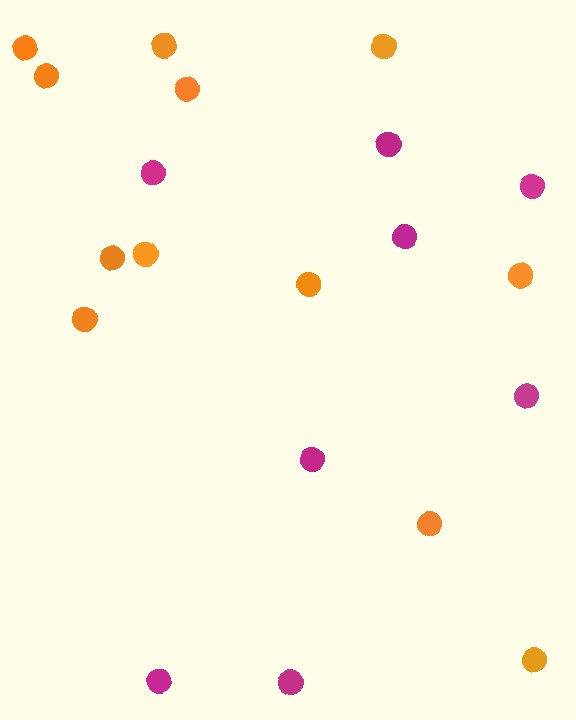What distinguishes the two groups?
There are 2 groups: one group of orange circles (12) and one group of magenta circles (8).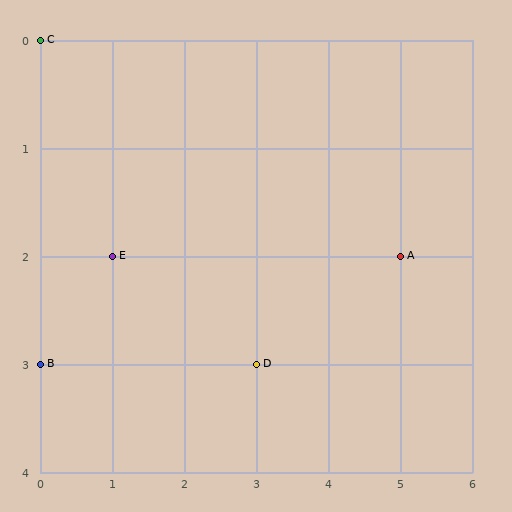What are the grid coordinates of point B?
Point B is at grid coordinates (0, 3).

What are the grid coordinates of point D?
Point D is at grid coordinates (3, 3).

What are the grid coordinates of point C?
Point C is at grid coordinates (0, 0).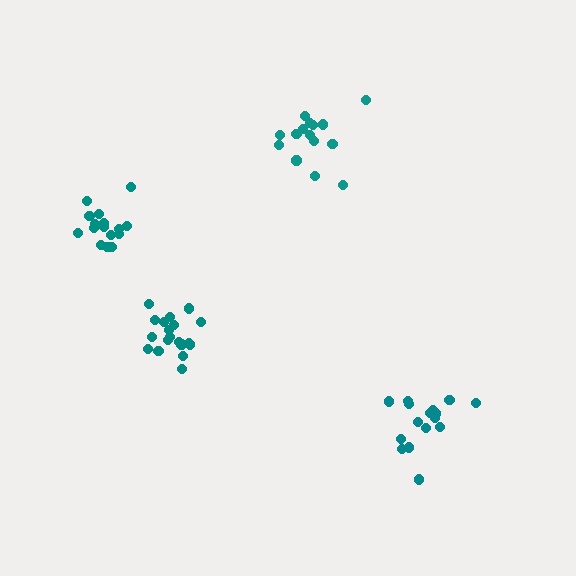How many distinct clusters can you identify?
There are 4 distinct clusters.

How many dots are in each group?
Group 1: 20 dots, Group 2: 16 dots, Group 3: 16 dots, Group 4: 15 dots (67 total).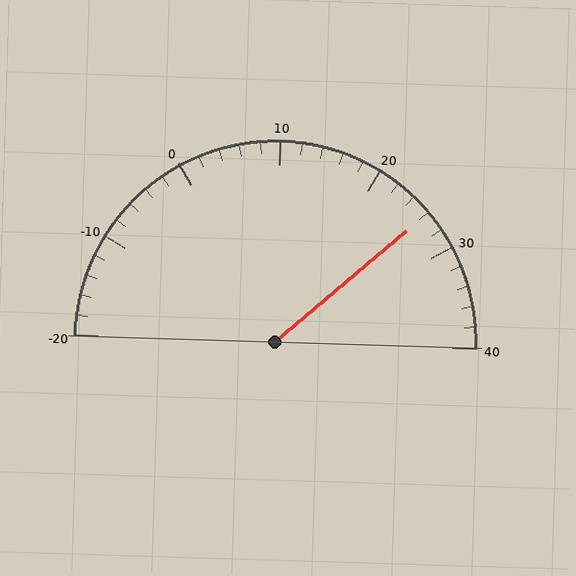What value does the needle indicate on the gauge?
The needle indicates approximately 26.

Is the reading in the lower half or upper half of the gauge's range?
The reading is in the upper half of the range (-20 to 40).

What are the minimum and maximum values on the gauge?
The gauge ranges from -20 to 40.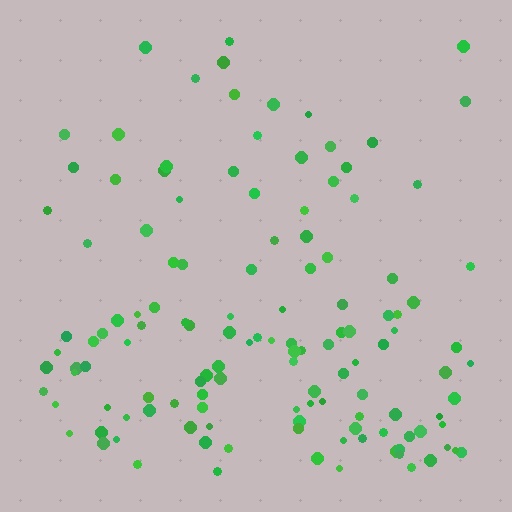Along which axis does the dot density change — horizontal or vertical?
Vertical.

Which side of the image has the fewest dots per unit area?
The top.